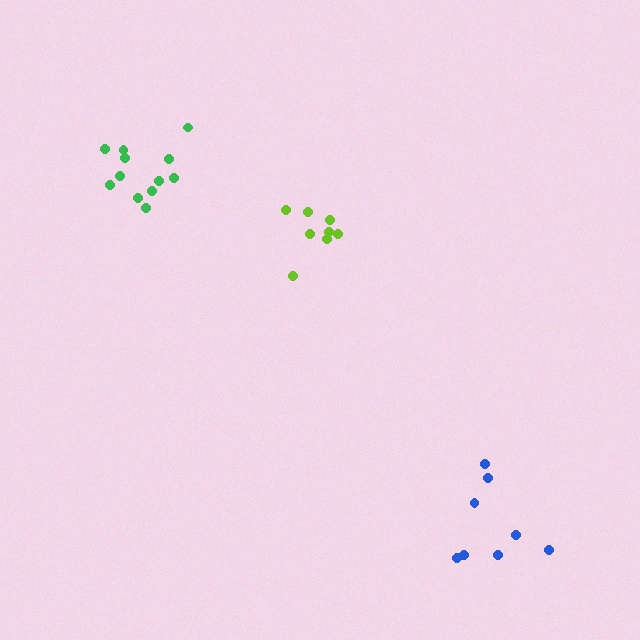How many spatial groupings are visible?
There are 3 spatial groupings.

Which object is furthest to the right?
The blue cluster is rightmost.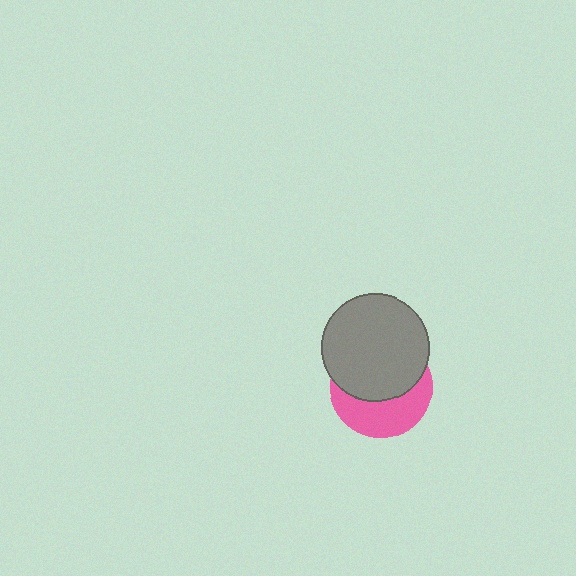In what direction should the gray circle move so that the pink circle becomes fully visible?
The gray circle should move up. That is the shortest direction to clear the overlap and leave the pink circle fully visible.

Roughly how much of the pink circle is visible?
A small part of it is visible (roughly 43%).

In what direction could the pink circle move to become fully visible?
The pink circle could move down. That would shift it out from behind the gray circle entirely.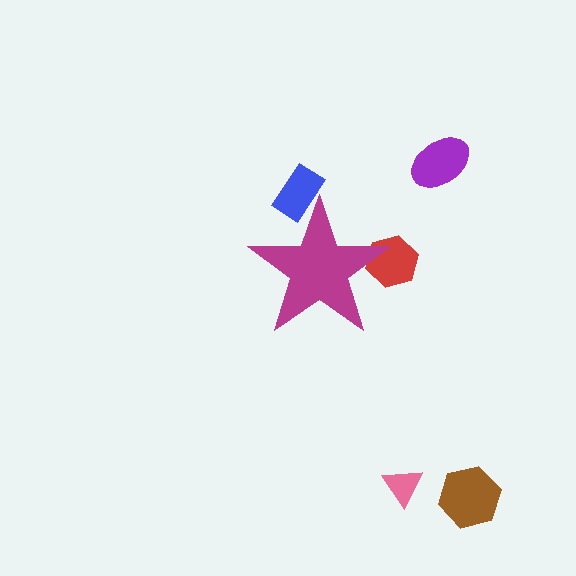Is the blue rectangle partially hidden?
Yes, the blue rectangle is partially hidden behind the magenta star.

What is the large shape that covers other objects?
A magenta star.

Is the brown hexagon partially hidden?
No, the brown hexagon is fully visible.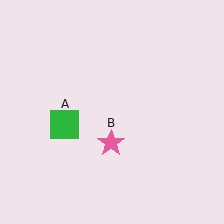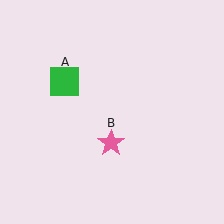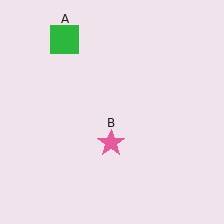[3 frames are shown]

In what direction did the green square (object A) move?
The green square (object A) moved up.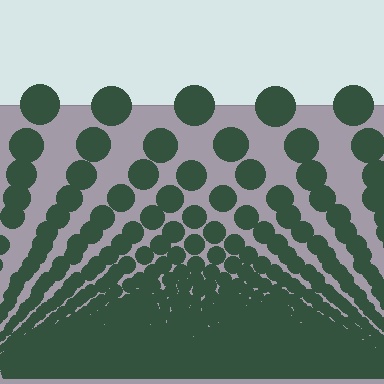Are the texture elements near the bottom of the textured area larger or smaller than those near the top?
Smaller. The gradient is inverted — elements near the bottom are smaller and denser.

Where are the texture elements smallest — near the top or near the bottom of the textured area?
Near the bottom.